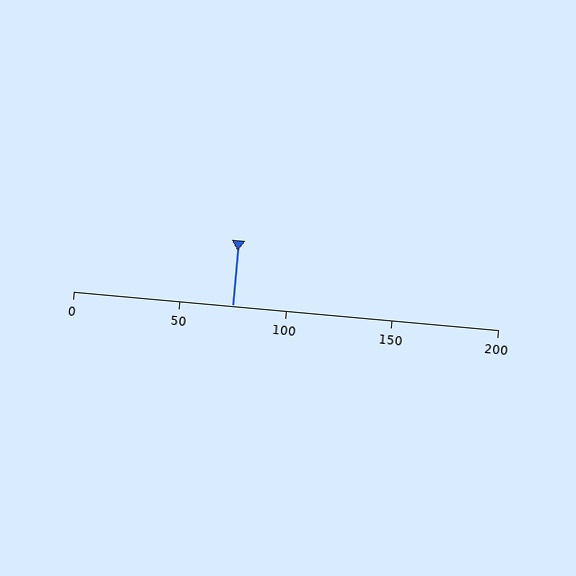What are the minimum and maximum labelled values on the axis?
The axis runs from 0 to 200.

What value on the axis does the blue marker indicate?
The marker indicates approximately 75.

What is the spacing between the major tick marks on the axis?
The major ticks are spaced 50 apart.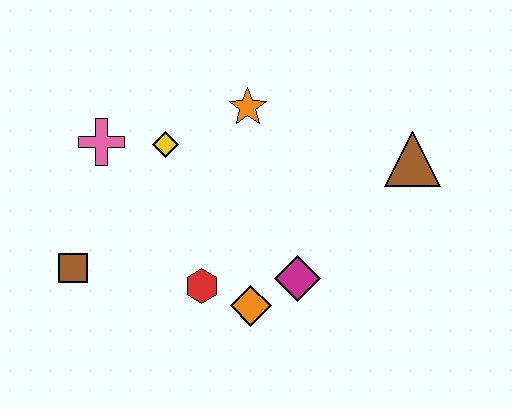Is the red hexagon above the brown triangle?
No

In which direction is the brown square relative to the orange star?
The brown square is to the left of the orange star.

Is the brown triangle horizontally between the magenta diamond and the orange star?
No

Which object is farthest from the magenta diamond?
The pink cross is farthest from the magenta diamond.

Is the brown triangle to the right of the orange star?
Yes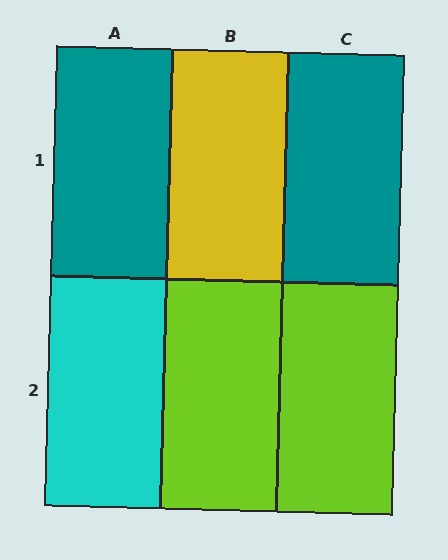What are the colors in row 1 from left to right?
Teal, yellow, teal.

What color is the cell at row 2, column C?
Lime.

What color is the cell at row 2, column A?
Cyan.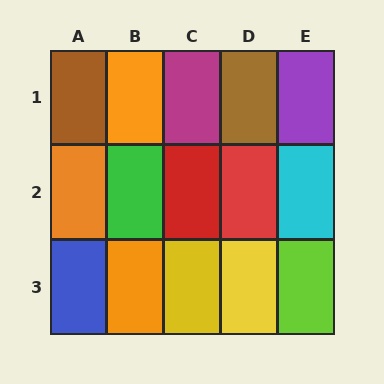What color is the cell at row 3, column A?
Blue.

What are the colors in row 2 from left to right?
Orange, green, red, red, cyan.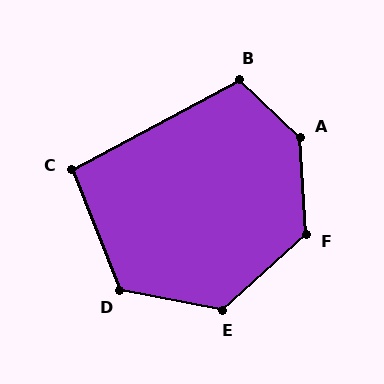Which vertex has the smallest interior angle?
C, at approximately 97 degrees.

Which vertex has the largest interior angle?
A, at approximately 136 degrees.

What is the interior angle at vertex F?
Approximately 129 degrees (obtuse).